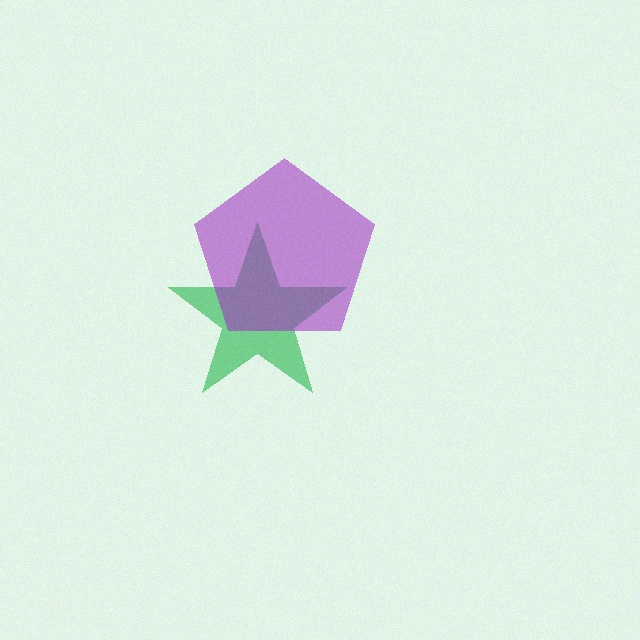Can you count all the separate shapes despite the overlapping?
Yes, there are 2 separate shapes.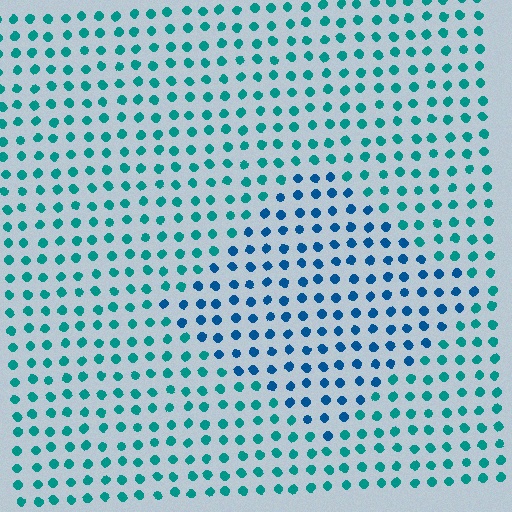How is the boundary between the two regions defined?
The boundary is defined purely by a slight shift in hue (about 31 degrees). Spacing, size, and orientation are identical on both sides.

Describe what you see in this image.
The image is filled with small teal elements in a uniform arrangement. A diamond-shaped region is visible where the elements are tinted to a slightly different hue, forming a subtle color boundary.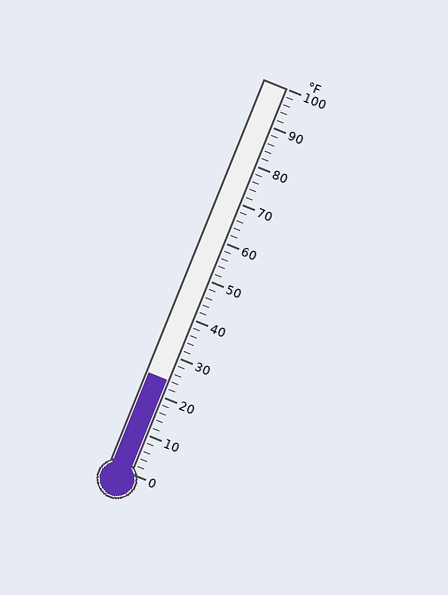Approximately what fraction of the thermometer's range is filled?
The thermometer is filled to approximately 25% of its range.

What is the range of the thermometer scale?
The thermometer scale ranges from 0°F to 100°F.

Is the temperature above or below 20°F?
The temperature is above 20°F.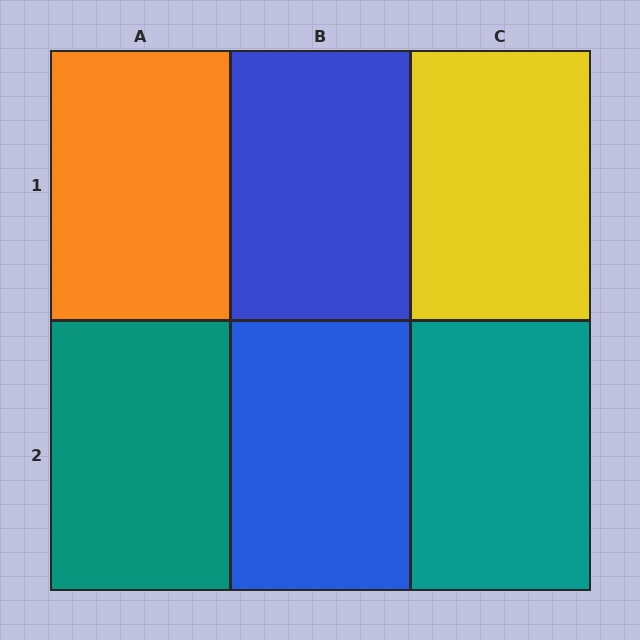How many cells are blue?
2 cells are blue.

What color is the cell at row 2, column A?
Teal.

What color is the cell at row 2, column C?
Teal.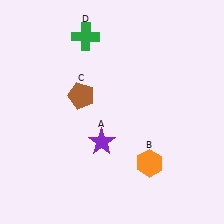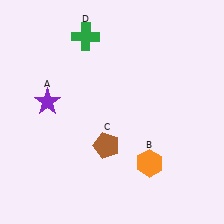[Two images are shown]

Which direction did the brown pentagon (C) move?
The brown pentagon (C) moved down.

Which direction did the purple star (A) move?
The purple star (A) moved left.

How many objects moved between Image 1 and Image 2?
2 objects moved between the two images.